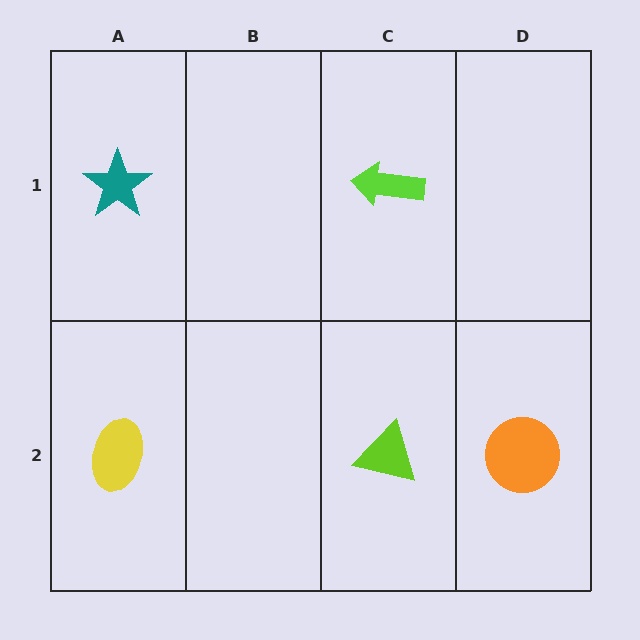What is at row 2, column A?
A yellow ellipse.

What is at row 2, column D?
An orange circle.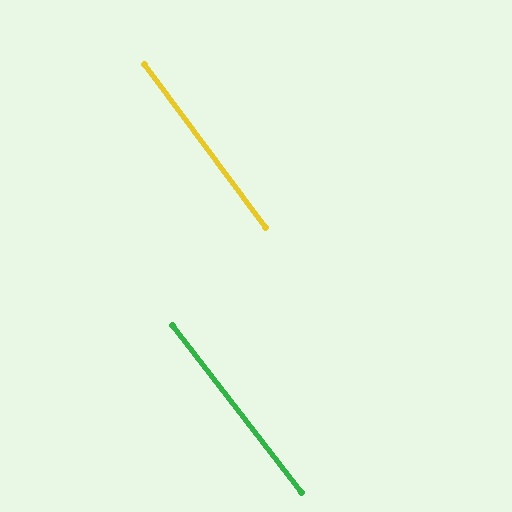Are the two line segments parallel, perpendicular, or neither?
Parallel — their directions differ by only 1.3°.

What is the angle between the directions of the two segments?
Approximately 1 degree.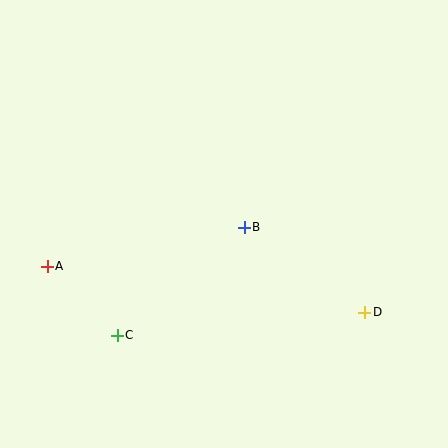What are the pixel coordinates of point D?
Point D is at (365, 312).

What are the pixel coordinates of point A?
Point A is at (47, 266).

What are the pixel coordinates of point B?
Point B is at (244, 227).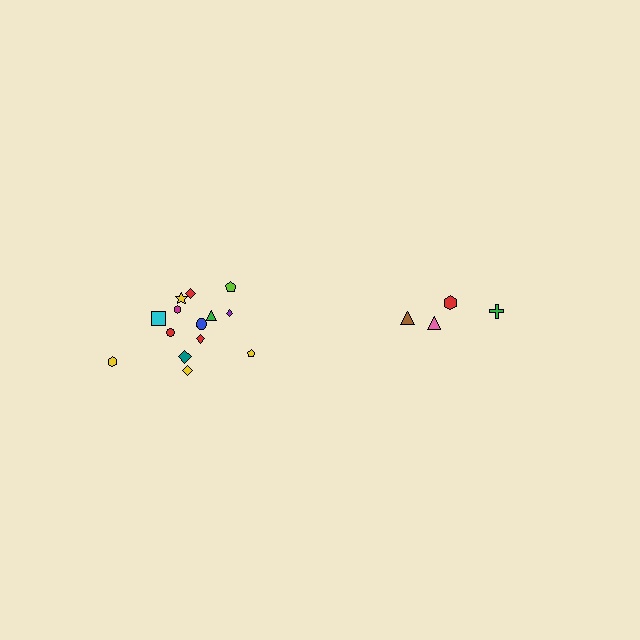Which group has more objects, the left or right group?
The left group.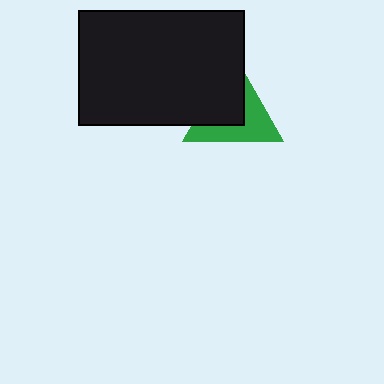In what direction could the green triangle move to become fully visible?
The green triangle could move toward the lower-right. That would shift it out from behind the black rectangle entirely.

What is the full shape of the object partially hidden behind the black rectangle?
The partially hidden object is a green triangle.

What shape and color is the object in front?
The object in front is a black rectangle.